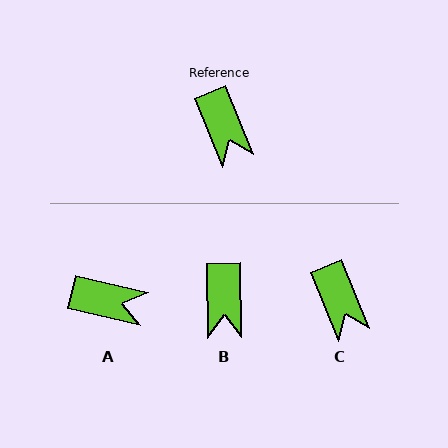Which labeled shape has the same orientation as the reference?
C.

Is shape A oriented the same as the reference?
No, it is off by about 55 degrees.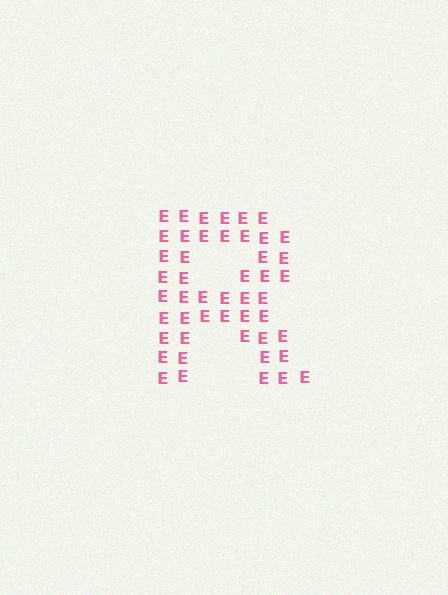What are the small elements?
The small elements are letter E's.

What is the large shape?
The large shape is the letter R.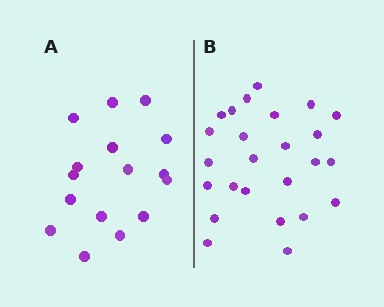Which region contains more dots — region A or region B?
Region B (the right region) has more dots.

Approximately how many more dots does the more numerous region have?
Region B has roughly 8 or so more dots than region A.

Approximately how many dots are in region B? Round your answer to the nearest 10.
About 20 dots. (The exact count is 25, which rounds to 20.)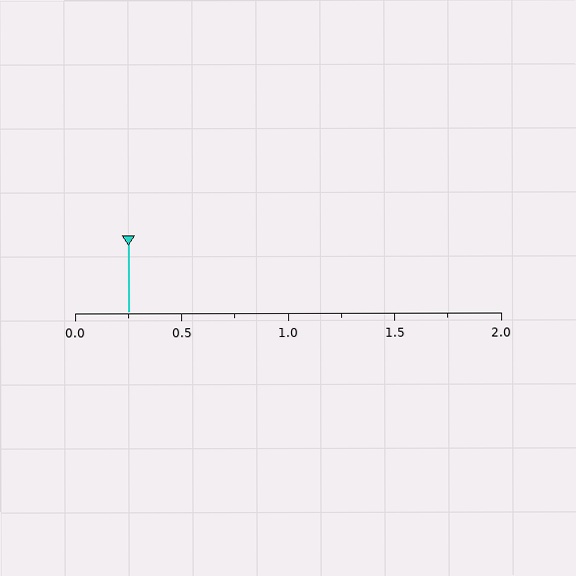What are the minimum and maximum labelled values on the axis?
The axis runs from 0.0 to 2.0.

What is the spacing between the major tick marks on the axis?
The major ticks are spaced 0.5 apart.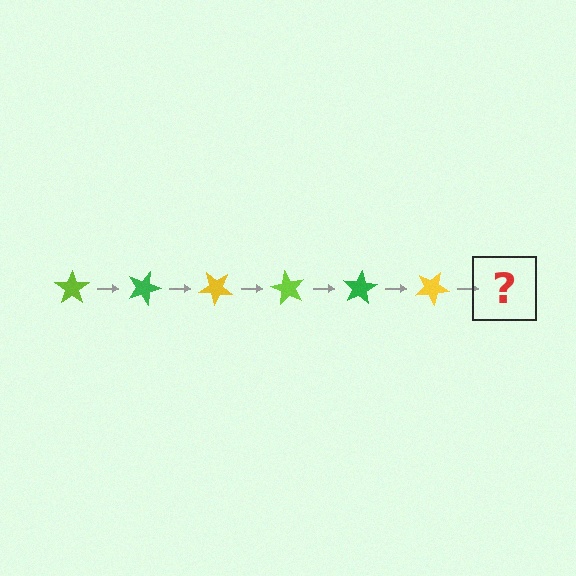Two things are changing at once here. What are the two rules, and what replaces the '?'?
The two rules are that it rotates 20 degrees each step and the color cycles through lime, green, and yellow. The '?' should be a lime star, rotated 120 degrees from the start.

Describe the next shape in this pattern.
It should be a lime star, rotated 120 degrees from the start.